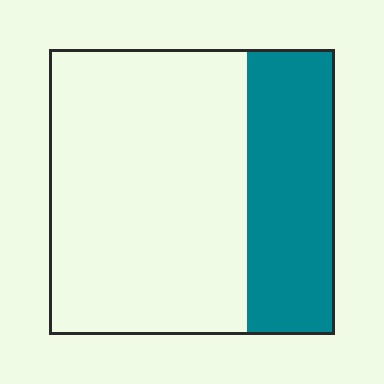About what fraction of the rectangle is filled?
About one third (1/3).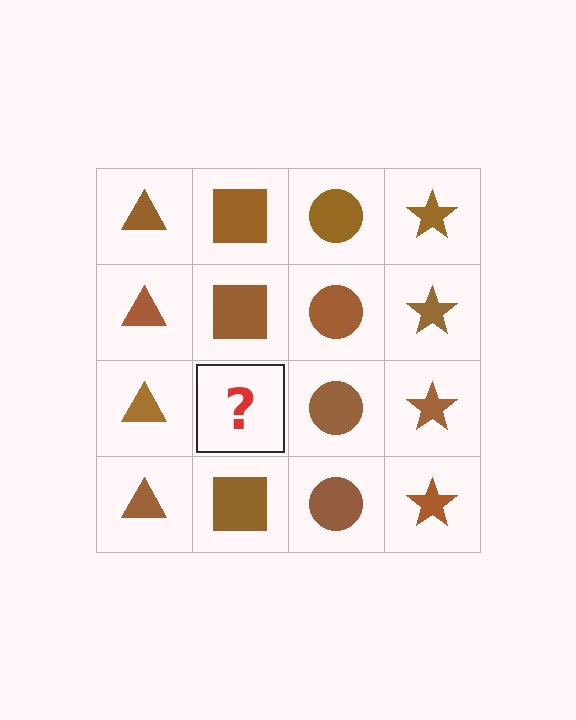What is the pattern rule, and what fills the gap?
The rule is that each column has a consistent shape. The gap should be filled with a brown square.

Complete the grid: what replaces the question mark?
The question mark should be replaced with a brown square.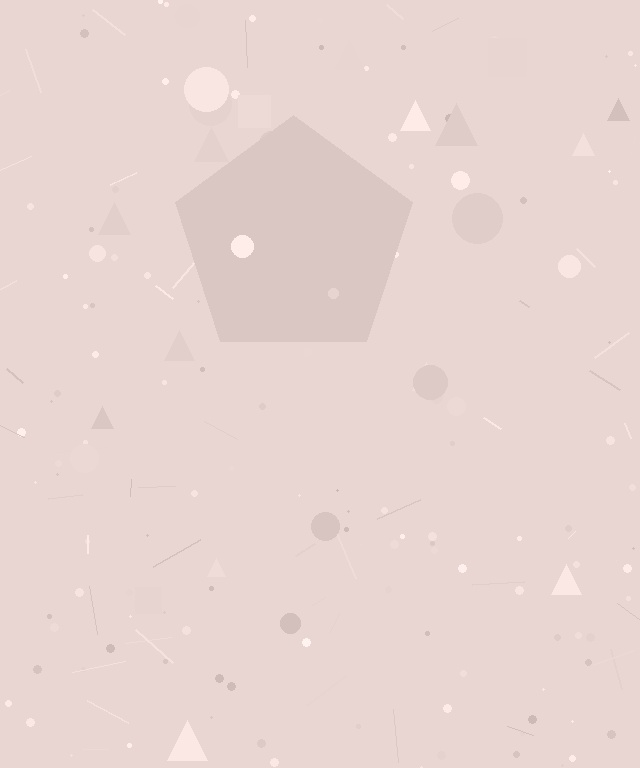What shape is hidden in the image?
A pentagon is hidden in the image.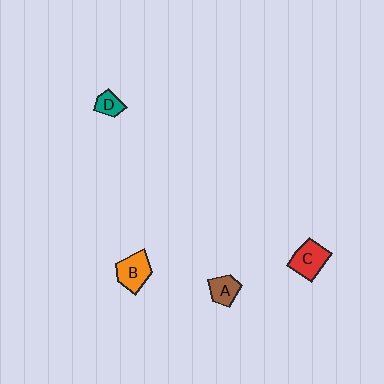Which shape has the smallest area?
Shape D (teal).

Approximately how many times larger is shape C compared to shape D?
Approximately 1.9 times.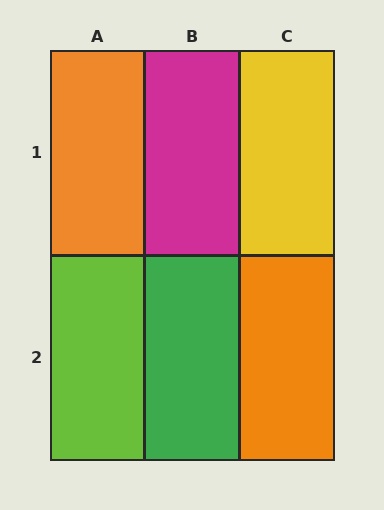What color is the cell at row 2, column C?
Orange.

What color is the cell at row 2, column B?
Green.